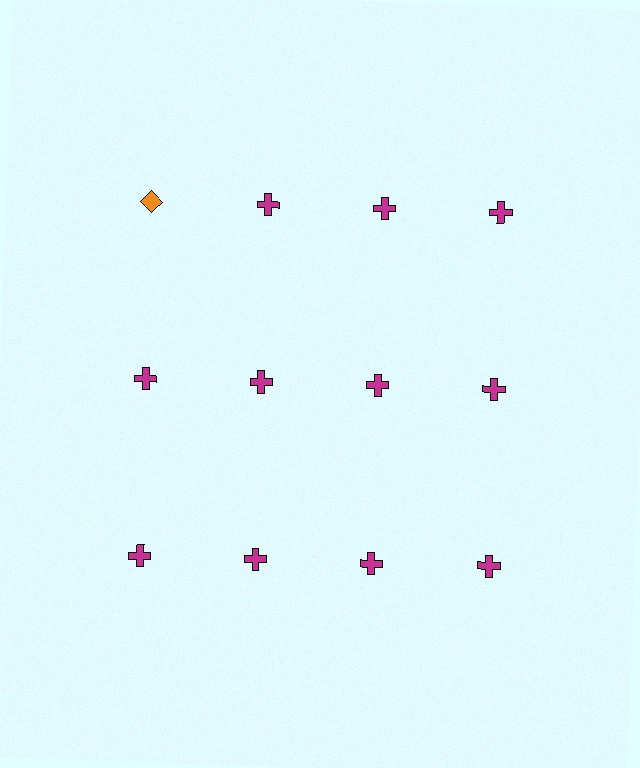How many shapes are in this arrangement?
There are 12 shapes arranged in a grid pattern.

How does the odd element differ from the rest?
It differs in both color (orange instead of magenta) and shape (diamond instead of cross).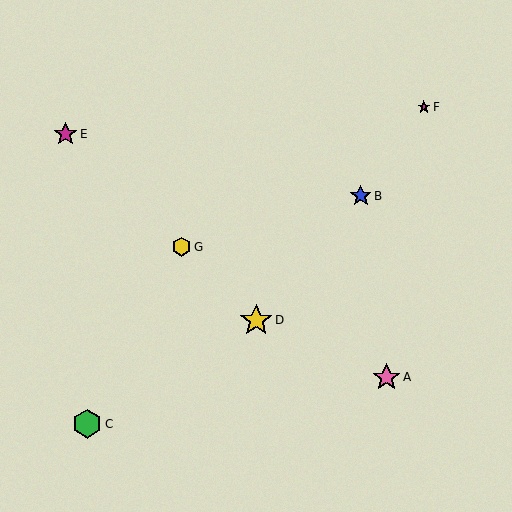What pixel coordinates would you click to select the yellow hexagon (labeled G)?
Click at (181, 247) to select the yellow hexagon G.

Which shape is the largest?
The yellow star (labeled D) is the largest.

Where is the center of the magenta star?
The center of the magenta star is at (66, 134).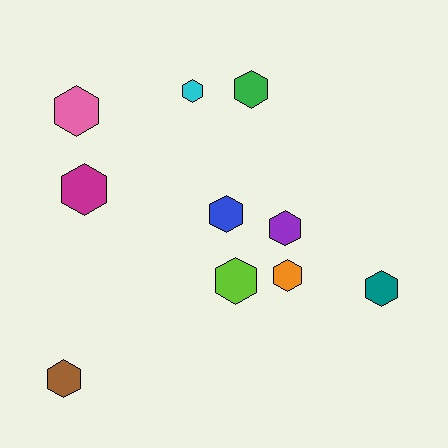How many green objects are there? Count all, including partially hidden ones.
There is 1 green object.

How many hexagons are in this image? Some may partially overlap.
There are 10 hexagons.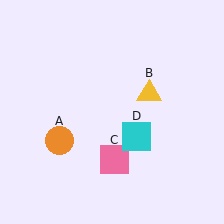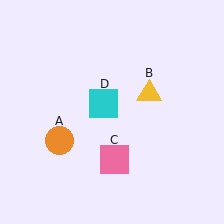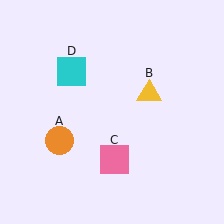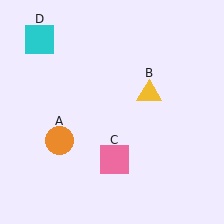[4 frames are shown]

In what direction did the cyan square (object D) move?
The cyan square (object D) moved up and to the left.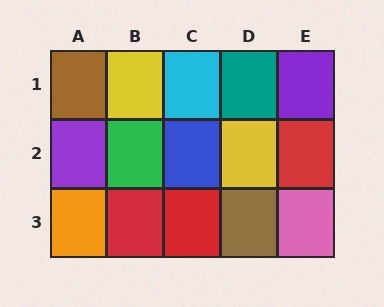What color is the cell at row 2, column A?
Purple.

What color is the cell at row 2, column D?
Yellow.